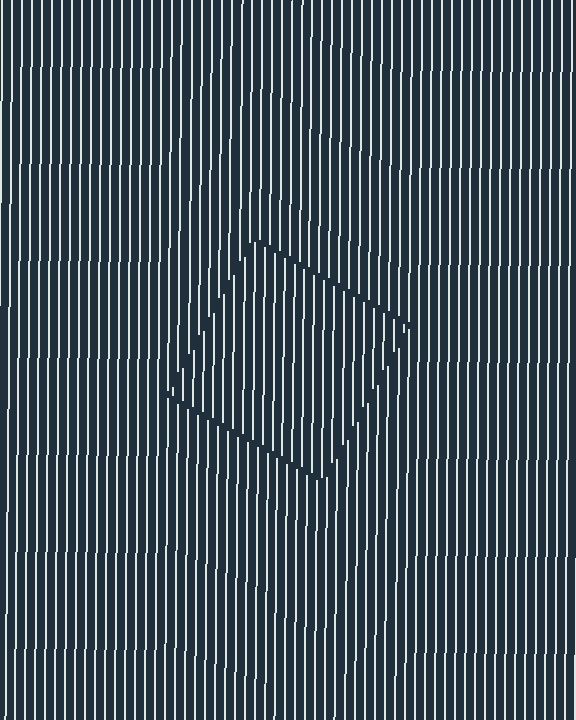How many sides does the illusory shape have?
4 sides — the line-ends trace a square.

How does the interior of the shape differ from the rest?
The interior of the shape contains the same grating, shifted by half a period — the contour is defined by the phase discontinuity where line-ends from the inner and outer gratings abut.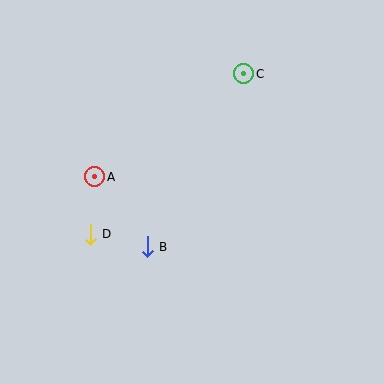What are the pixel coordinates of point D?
Point D is at (90, 234).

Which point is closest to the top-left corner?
Point A is closest to the top-left corner.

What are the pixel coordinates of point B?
Point B is at (147, 247).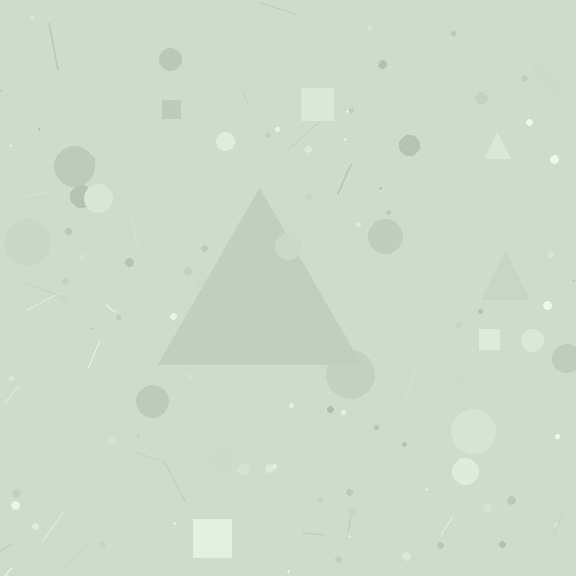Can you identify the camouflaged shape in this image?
The camouflaged shape is a triangle.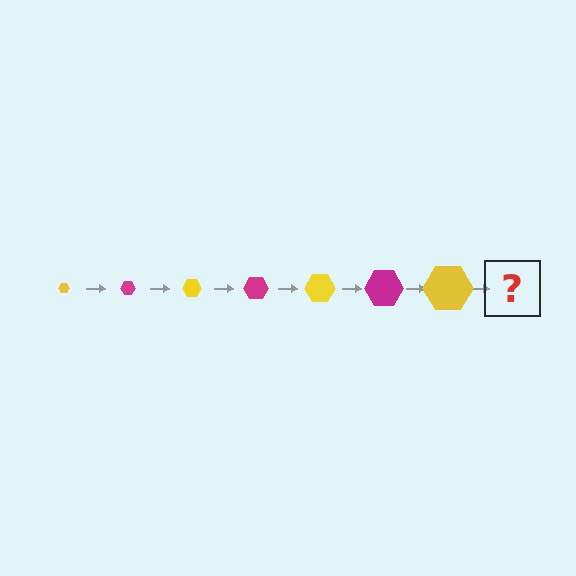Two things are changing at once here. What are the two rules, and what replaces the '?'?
The two rules are that the hexagon grows larger each step and the color cycles through yellow and magenta. The '?' should be a magenta hexagon, larger than the previous one.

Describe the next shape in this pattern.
It should be a magenta hexagon, larger than the previous one.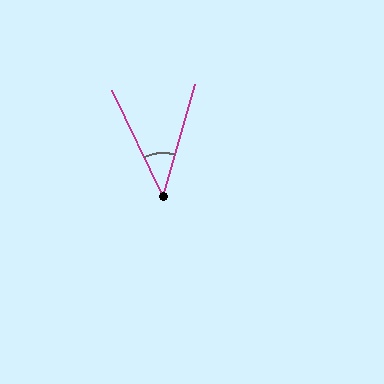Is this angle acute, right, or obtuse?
It is acute.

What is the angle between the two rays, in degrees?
Approximately 42 degrees.